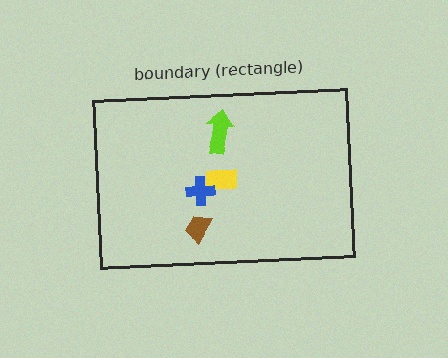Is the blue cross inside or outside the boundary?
Inside.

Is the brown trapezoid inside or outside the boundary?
Inside.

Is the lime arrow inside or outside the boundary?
Inside.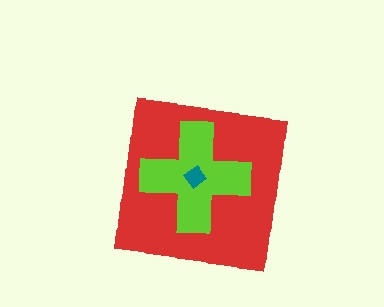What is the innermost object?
The teal diamond.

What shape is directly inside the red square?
The lime cross.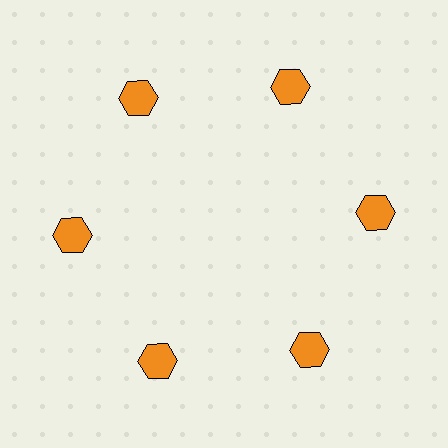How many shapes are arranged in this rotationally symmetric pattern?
There are 6 shapes, arranged in 6 groups of 1.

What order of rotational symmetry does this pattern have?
This pattern has 6-fold rotational symmetry.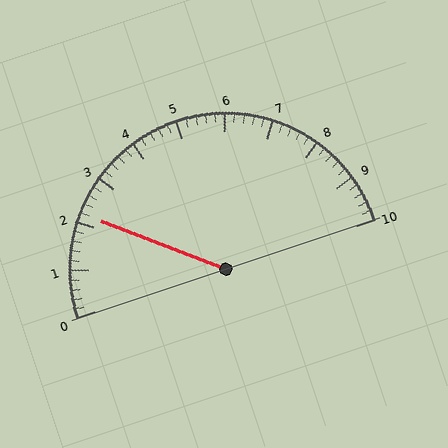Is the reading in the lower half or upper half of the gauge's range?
The reading is in the lower half of the range (0 to 10).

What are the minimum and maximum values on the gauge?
The gauge ranges from 0 to 10.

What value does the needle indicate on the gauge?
The needle indicates approximately 2.2.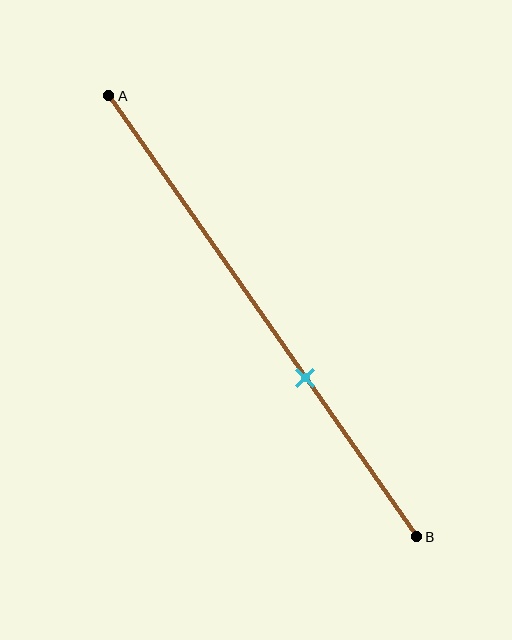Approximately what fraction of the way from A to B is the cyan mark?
The cyan mark is approximately 65% of the way from A to B.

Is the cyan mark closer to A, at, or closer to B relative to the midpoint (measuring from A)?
The cyan mark is closer to point B than the midpoint of segment AB.